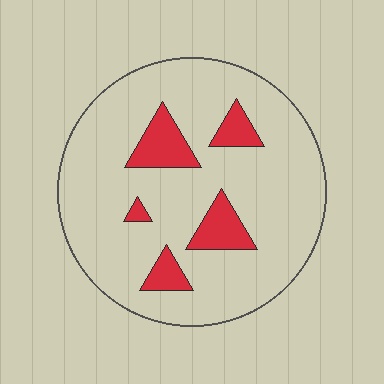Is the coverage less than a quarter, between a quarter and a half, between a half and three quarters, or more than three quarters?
Less than a quarter.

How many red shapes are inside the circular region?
5.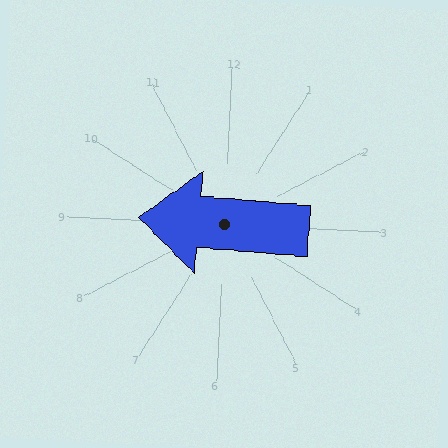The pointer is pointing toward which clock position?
Roughly 9 o'clock.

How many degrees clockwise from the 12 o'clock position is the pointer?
Approximately 272 degrees.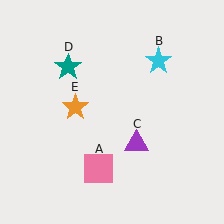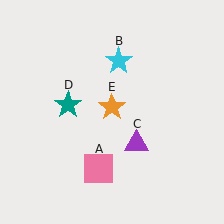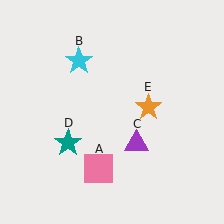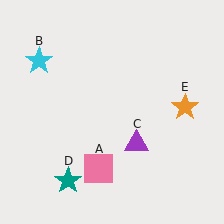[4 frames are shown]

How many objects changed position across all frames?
3 objects changed position: cyan star (object B), teal star (object D), orange star (object E).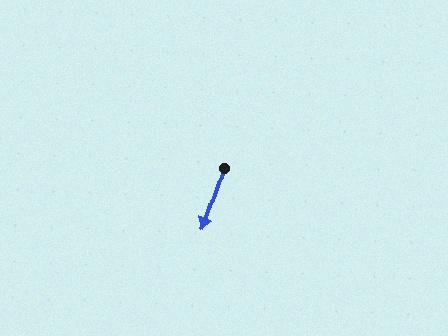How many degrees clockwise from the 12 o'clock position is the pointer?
Approximately 198 degrees.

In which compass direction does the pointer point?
South.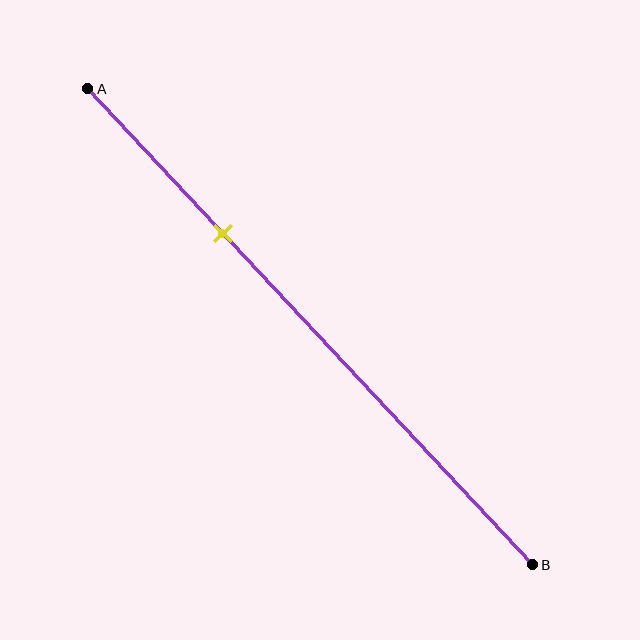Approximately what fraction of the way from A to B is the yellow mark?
The yellow mark is approximately 30% of the way from A to B.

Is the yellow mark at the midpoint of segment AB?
No, the mark is at about 30% from A, not at the 50% midpoint.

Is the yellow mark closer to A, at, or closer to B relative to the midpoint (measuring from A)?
The yellow mark is closer to point A than the midpoint of segment AB.